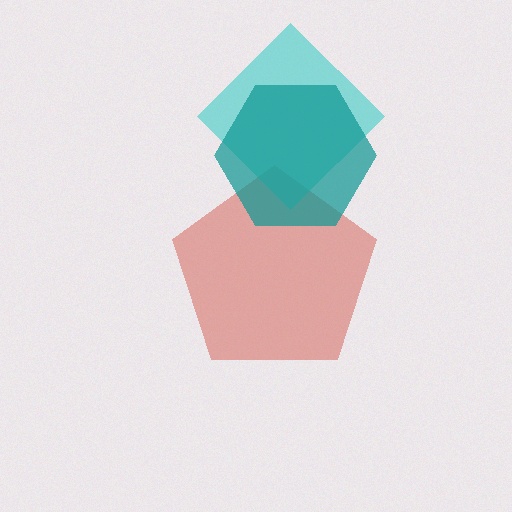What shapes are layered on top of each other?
The layered shapes are: a red pentagon, a cyan diamond, a teal hexagon.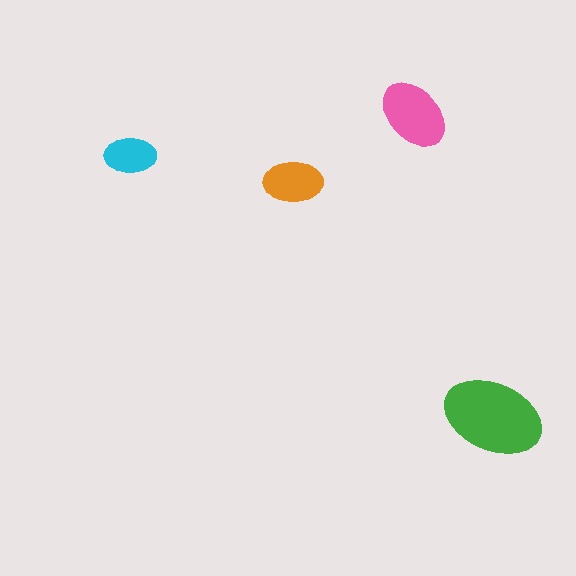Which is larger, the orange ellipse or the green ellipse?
The green one.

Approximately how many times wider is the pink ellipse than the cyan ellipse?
About 1.5 times wider.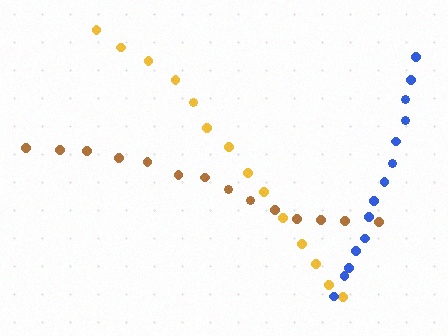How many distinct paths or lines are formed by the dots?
There are 3 distinct paths.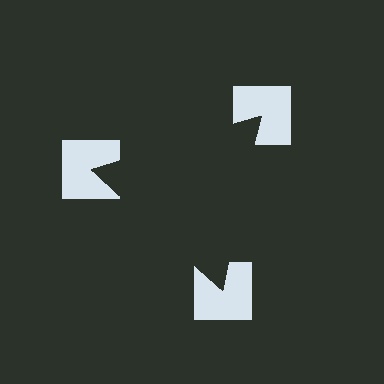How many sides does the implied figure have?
3 sides.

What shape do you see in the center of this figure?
An illusory triangle — its edges are inferred from the aligned wedge cuts in the notched squares, not physically drawn.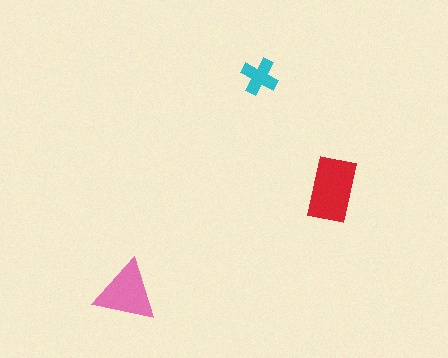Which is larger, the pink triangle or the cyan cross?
The pink triangle.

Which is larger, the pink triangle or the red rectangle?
The red rectangle.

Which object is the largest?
The red rectangle.